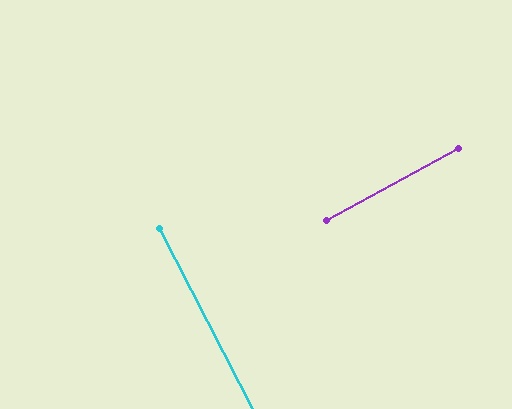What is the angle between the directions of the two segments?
Approximately 89 degrees.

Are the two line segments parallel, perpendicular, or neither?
Perpendicular — they meet at approximately 89°.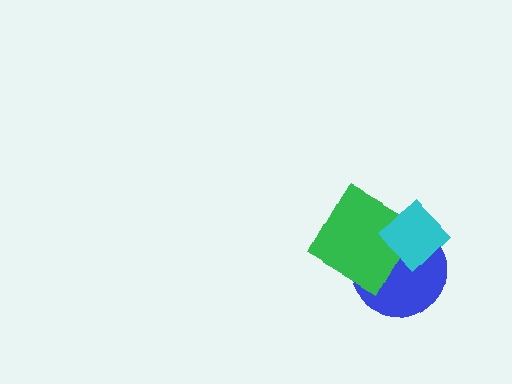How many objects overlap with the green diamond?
2 objects overlap with the green diamond.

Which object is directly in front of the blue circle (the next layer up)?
The green diamond is directly in front of the blue circle.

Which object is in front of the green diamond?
The cyan diamond is in front of the green diamond.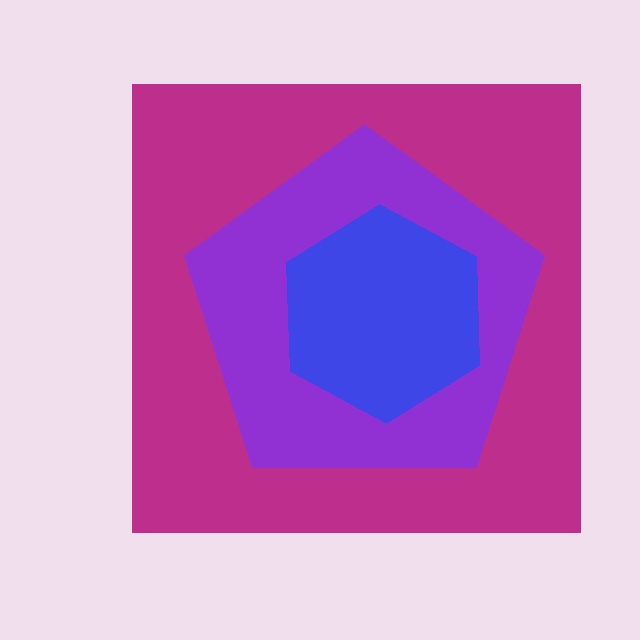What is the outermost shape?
The magenta square.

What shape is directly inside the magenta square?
The purple pentagon.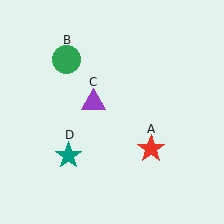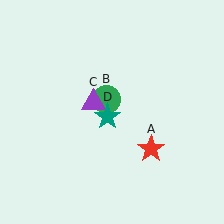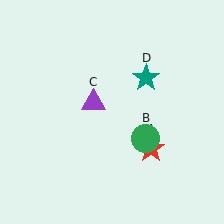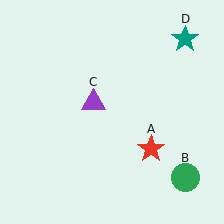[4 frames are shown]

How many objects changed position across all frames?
2 objects changed position: green circle (object B), teal star (object D).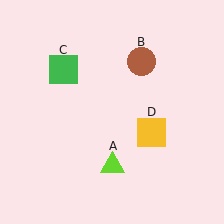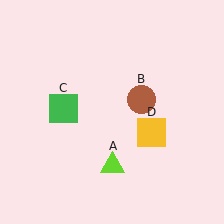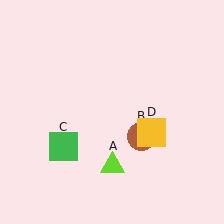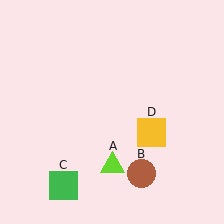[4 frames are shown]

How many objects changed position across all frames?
2 objects changed position: brown circle (object B), green square (object C).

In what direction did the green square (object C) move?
The green square (object C) moved down.